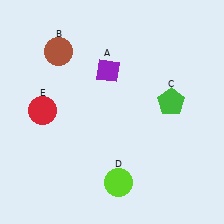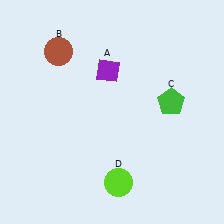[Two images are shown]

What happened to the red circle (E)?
The red circle (E) was removed in Image 2. It was in the top-left area of Image 1.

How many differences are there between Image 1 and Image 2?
There is 1 difference between the two images.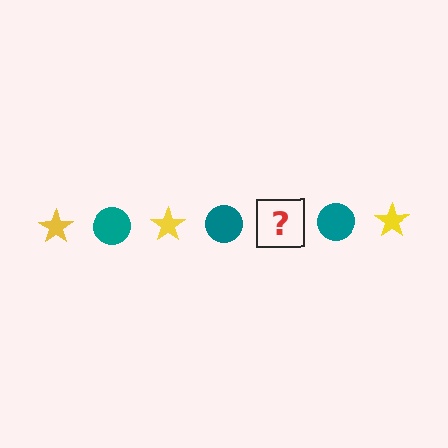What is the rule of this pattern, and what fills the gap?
The rule is that the pattern alternates between yellow star and teal circle. The gap should be filled with a yellow star.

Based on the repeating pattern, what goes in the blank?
The blank should be a yellow star.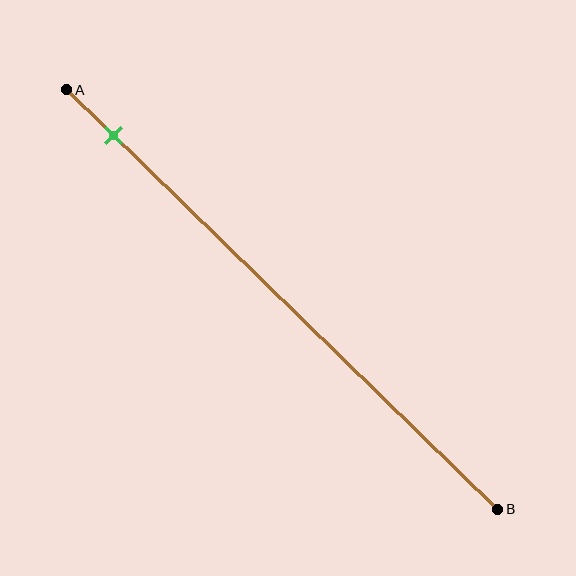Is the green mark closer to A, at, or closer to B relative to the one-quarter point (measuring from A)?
The green mark is closer to point A than the one-quarter point of segment AB.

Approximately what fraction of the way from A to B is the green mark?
The green mark is approximately 10% of the way from A to B.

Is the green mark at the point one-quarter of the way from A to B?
No, the mark is at about 10% from A, not at the 25% one-quarter point.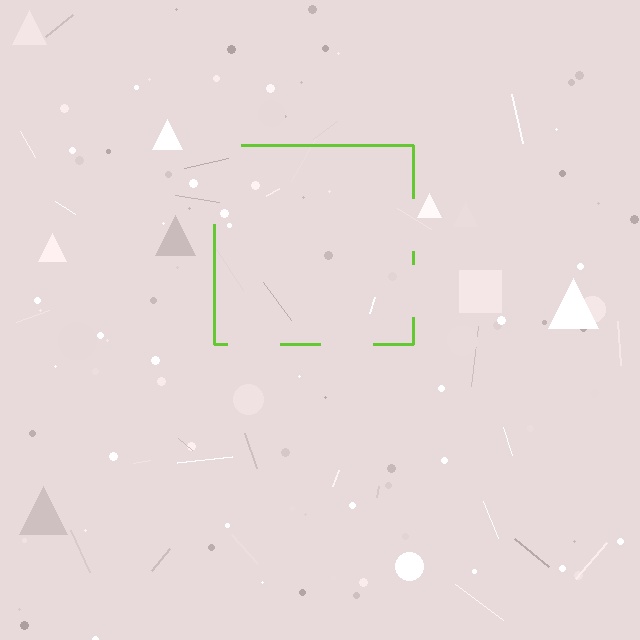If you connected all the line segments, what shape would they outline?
They would outline a square.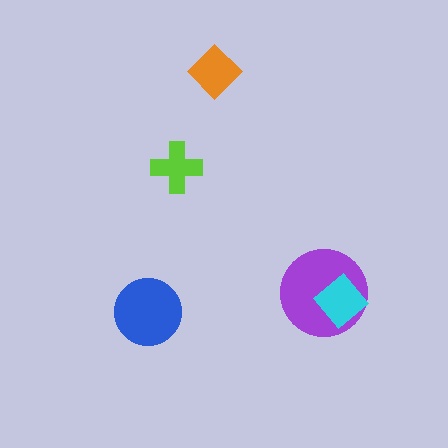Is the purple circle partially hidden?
Yes, it is partially covered by another shape.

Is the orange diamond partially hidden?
No, no other shape covers it.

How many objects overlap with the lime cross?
0 objects overlap with the lime cross.